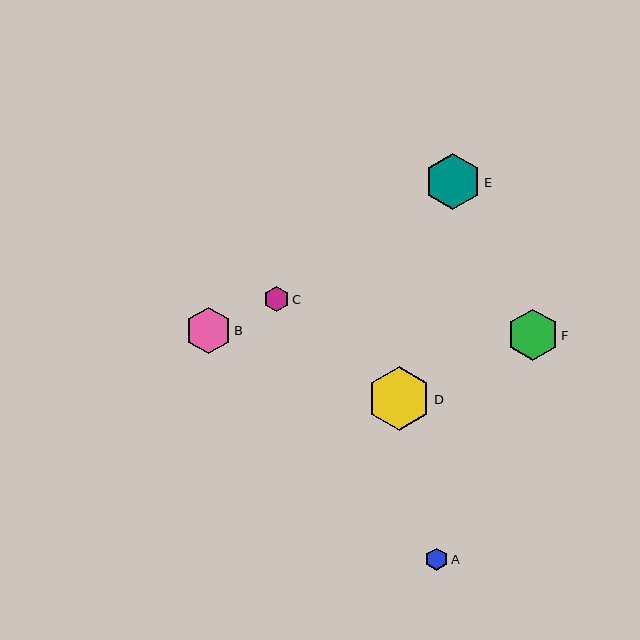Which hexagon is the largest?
Hexagon D is the largest with a size of approximately 64 pixels.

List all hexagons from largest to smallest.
From largest to smallest: D, E, F, B, C, A.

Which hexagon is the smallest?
Hexagon A is the smallest with a size of approximately 22 pixels.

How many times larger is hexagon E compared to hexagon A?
Hexagon E is approximately 2.6 times the size of hexagon A.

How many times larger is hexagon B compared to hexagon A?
Hexagon B is approximately 2.1 times the size of hexagon A.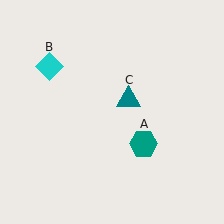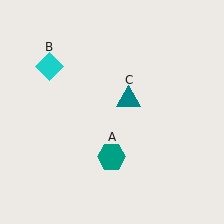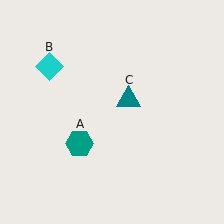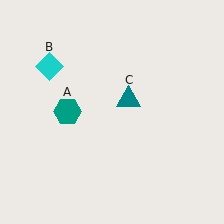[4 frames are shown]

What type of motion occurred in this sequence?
The teal hexagon (object A) rotated clockwise around the center of the scene.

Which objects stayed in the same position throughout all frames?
Cyan diamond (object B) and teal triangle (object C) remained stationary.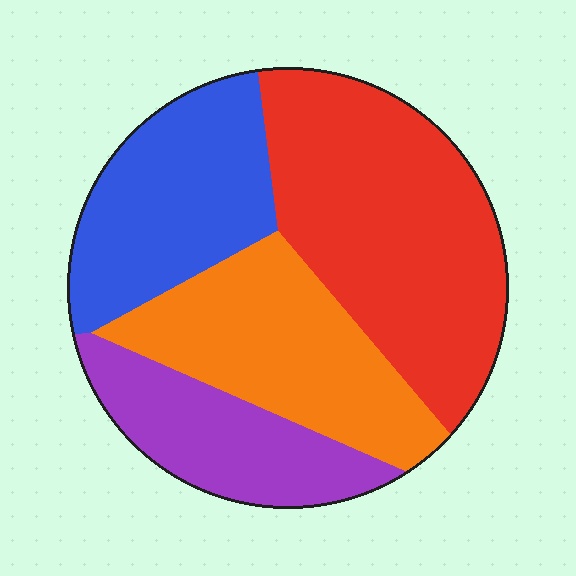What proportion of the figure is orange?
Orange covers around 25% of the figure.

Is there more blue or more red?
Red.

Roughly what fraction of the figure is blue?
Blue takes up about one fifth (1/5) of the figure.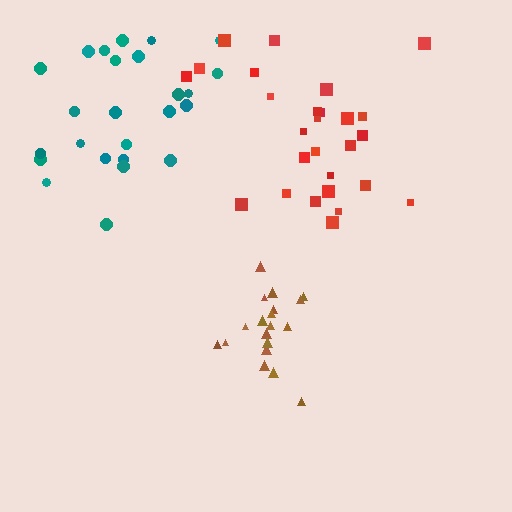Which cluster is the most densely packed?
Brown.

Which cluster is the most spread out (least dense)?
Red.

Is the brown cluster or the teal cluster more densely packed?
Brown.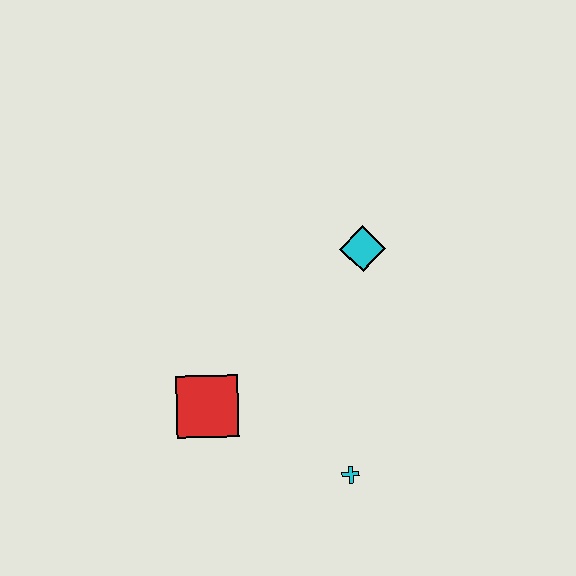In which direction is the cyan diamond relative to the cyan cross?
The cyan diamond is above the cyan cross.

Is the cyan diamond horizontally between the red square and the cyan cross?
No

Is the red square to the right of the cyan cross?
No